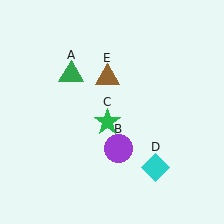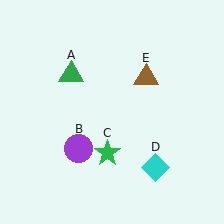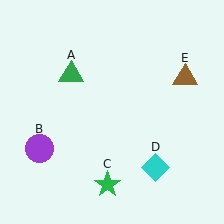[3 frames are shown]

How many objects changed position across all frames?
3 objects changed position: purple circle (object B), green star (object C), brown triangle (object E).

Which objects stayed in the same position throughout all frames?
Green triangle (object A) and cyan diamond (object D) remained stationary.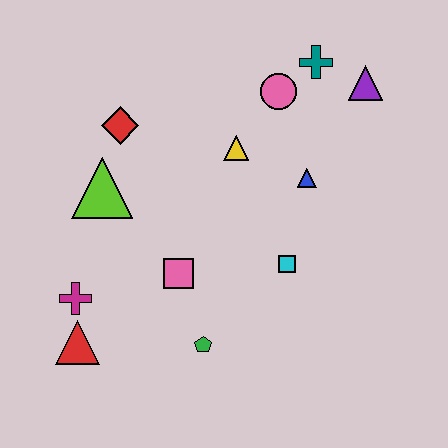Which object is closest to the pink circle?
The teal cross is closest to the pink circle.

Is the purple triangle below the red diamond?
No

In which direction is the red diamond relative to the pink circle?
The red diamond is to the left of the pink circle.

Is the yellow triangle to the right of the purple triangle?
No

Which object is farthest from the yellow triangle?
The red triangle is farthest from the yellow triangle.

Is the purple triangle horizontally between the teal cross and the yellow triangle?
No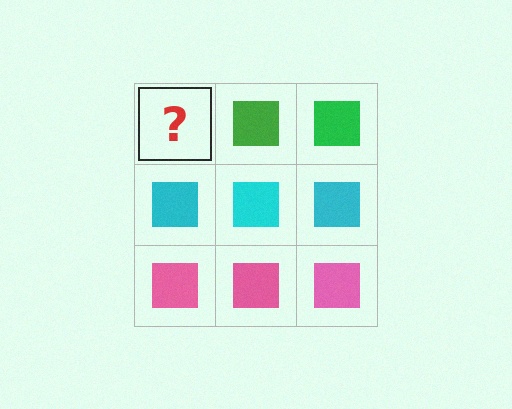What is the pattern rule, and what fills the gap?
The rule is that each row has a consistent color. The gap should be filled with a green square.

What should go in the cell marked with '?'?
The missing cell should contain a green square.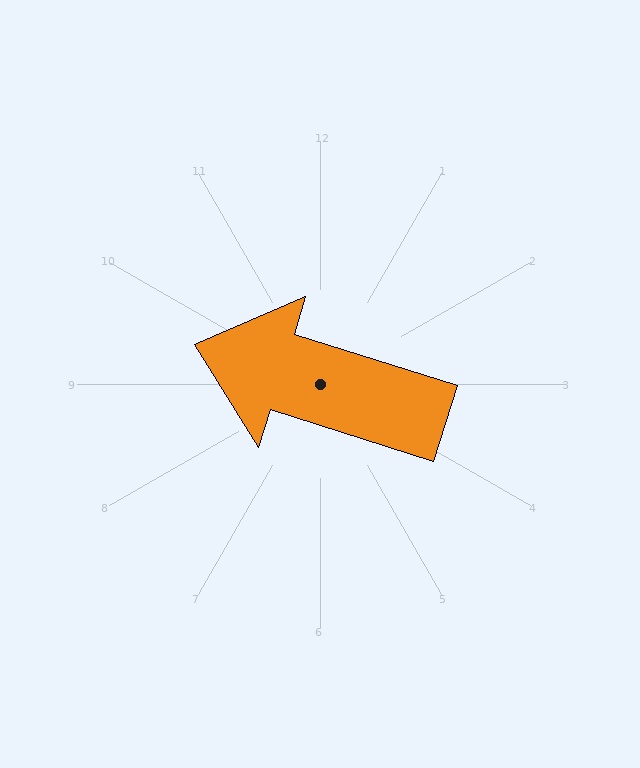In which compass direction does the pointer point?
West.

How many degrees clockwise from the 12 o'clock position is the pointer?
Approximately 287 degrees.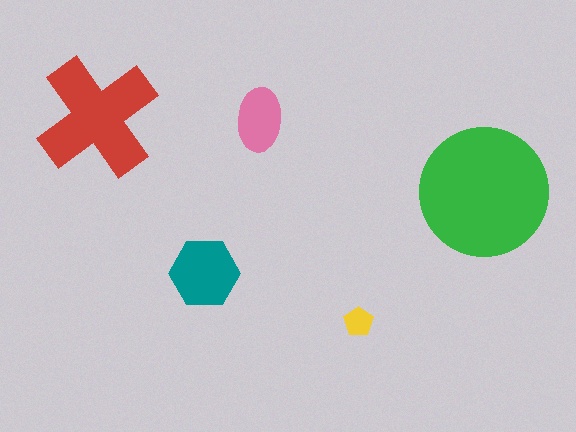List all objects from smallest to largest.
The yellow pentagon, the pink ellipse, the teal hexagon, the red cross, the green circle.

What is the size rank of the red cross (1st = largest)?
2nd.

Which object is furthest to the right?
The green circle is rightmost.